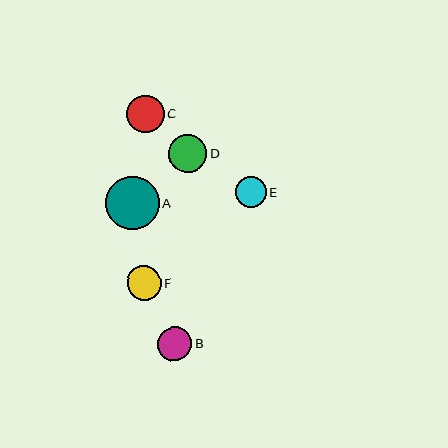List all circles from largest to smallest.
From largest to smallest: A, D, C, F, B, E.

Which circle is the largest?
Circle A is the largest with a size of approximately 53 pixels.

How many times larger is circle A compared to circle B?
Circle A is approximately 1.6 times the size of circle B.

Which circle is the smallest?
Circle E is the smallest with a size of approximately 31 pixels.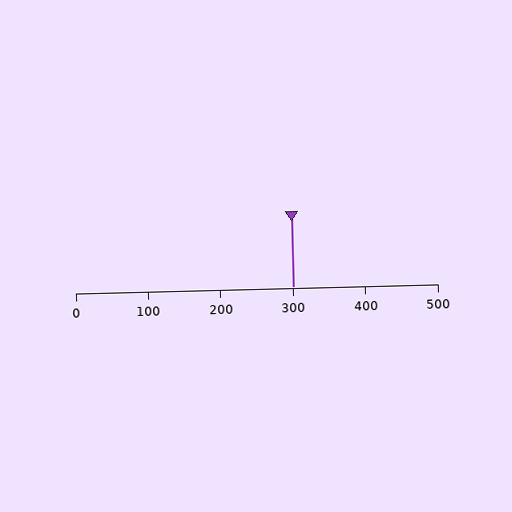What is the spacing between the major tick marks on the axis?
The major ticks are spaced 100 apart.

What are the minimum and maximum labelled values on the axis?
The axis runs from 0 to 500.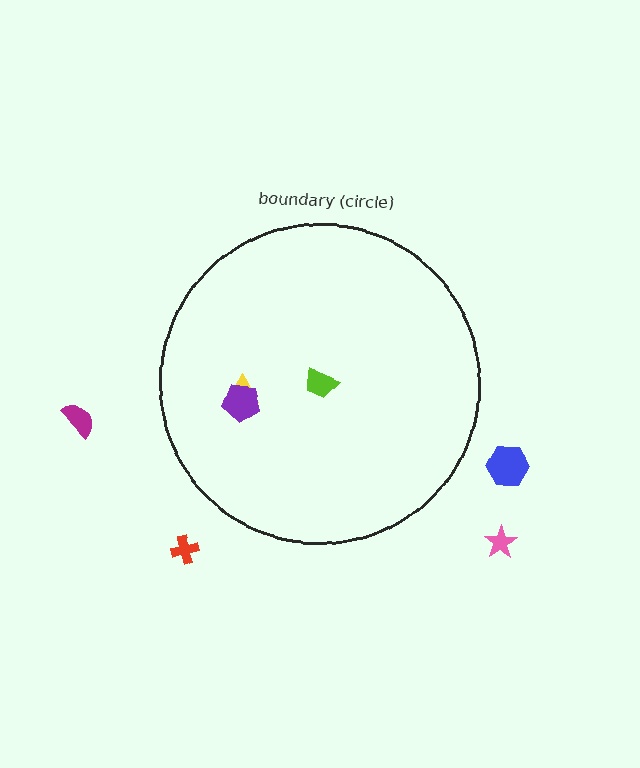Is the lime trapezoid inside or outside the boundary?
Inside.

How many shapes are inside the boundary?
3 inside, 4 outside.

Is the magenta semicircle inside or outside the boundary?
Outside.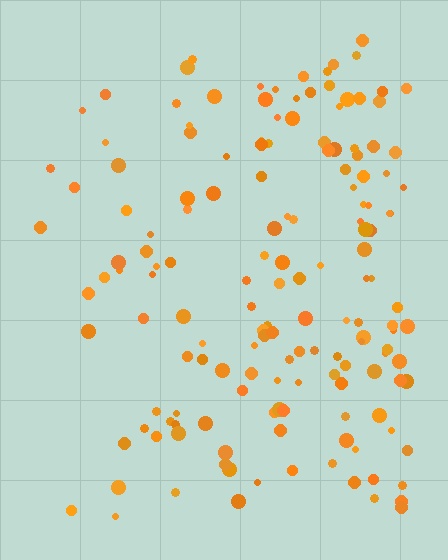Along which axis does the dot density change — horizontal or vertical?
Horizontal.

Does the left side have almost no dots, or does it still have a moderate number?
Still a moderate number, just noticeably fewer than the right.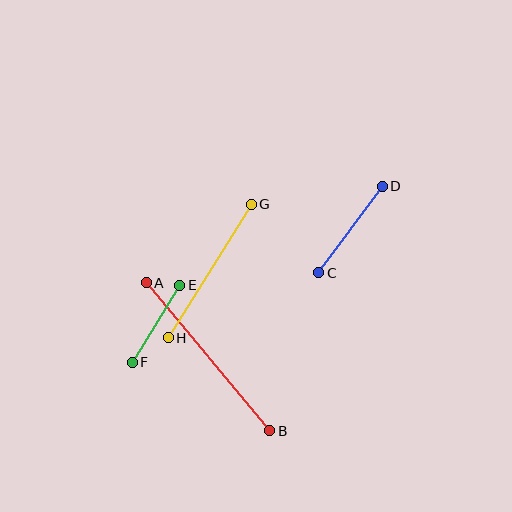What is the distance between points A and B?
The distance is approximately 193 pixels.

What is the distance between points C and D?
The distance is approximately 107 pixels.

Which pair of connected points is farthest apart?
Points A and B are farthest apart.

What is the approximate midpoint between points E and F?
The midpoint is at approximately (156, 324) pixels.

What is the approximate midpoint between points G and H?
The midpoint is at approximately (210, 271) pixels.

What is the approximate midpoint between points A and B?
The midpoint is at approximately (208, 357) pixels.